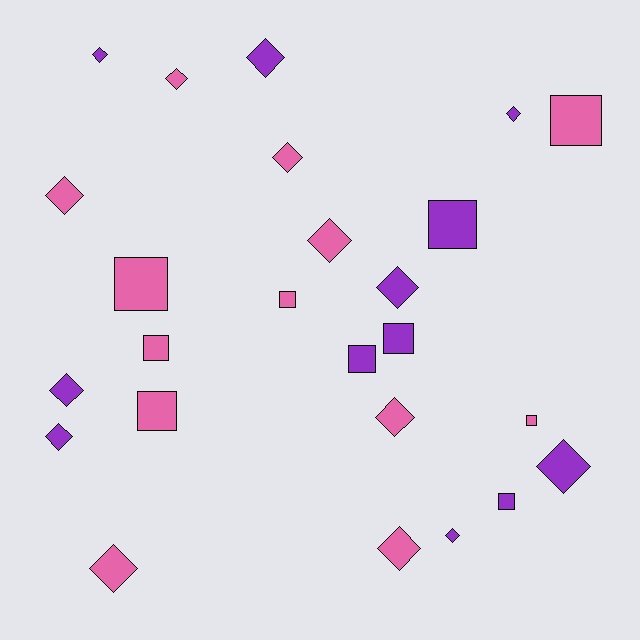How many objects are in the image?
There are 25 objects.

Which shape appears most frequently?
Diamond, with 15 objects.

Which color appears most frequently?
Pink, with 13 objects.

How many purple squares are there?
There are 4 purple squares.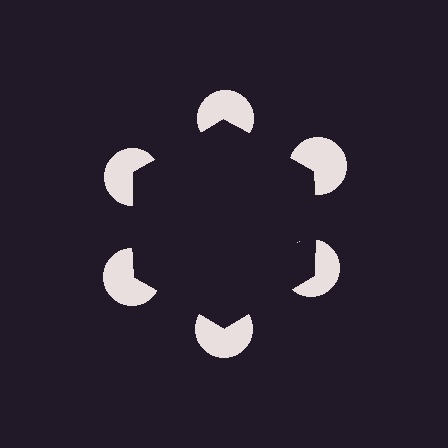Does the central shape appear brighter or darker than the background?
It typically appears slightly darker than the background, even though no actual brightness change is drawn.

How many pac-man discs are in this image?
There are 6 — one at each vertex of the illusory hexagon.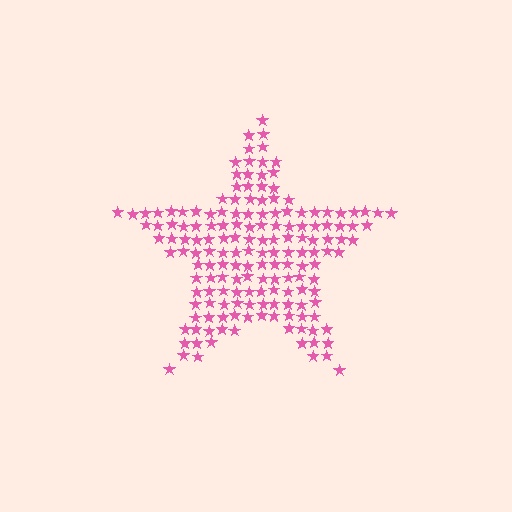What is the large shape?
The large shape is a star.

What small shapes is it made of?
It is made of small stars.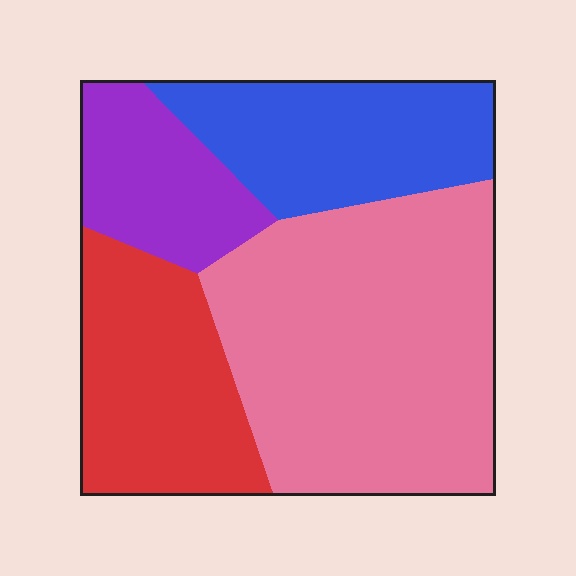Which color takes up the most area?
Pink, at roughly 45%.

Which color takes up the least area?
Purple, at roughly 15%.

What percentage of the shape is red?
Red takes up about one fifth (1/5) of the shape.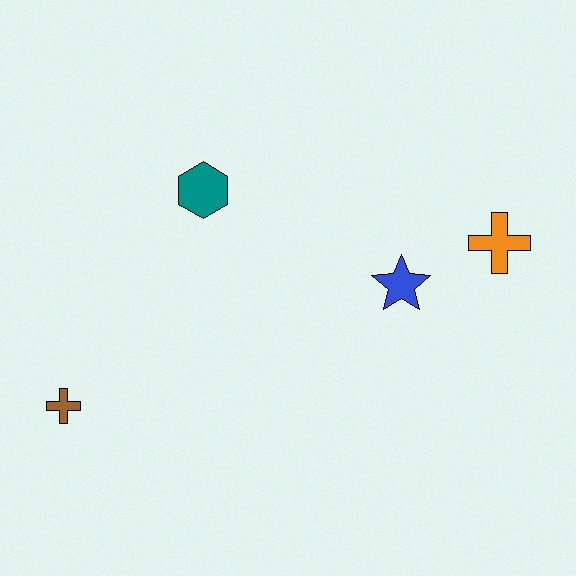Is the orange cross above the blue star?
Yes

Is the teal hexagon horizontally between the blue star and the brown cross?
Yes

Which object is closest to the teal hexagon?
The blue star is closest to the teal hexagon.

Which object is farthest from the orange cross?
The brown cross is farthest from the orange cross.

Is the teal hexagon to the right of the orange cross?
No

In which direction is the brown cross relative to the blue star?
The brown cross is to the left of the blue star.